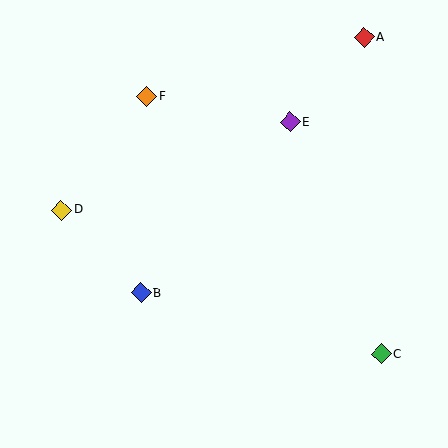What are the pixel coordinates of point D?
Point D is at (61, 210).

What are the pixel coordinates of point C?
Point C is at (381, 354).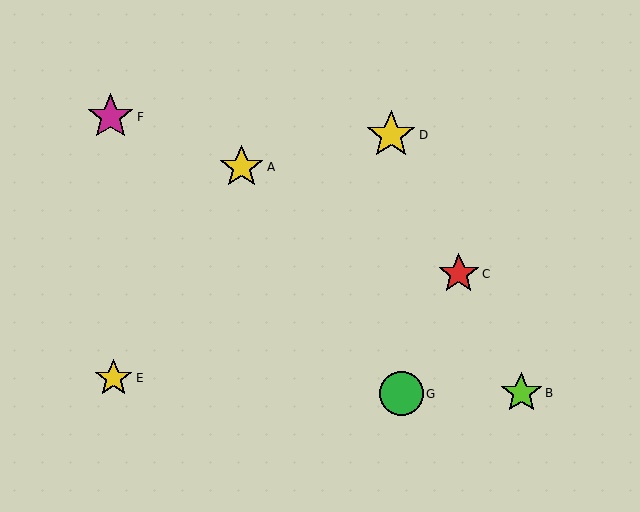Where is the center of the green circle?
The center of the green circle is at (401, 394).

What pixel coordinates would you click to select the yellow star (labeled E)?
Click at (114, 378) to select the yellow star E.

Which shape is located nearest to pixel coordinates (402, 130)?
The yellow star (labeled D) at (391, 135) is nearest to that location.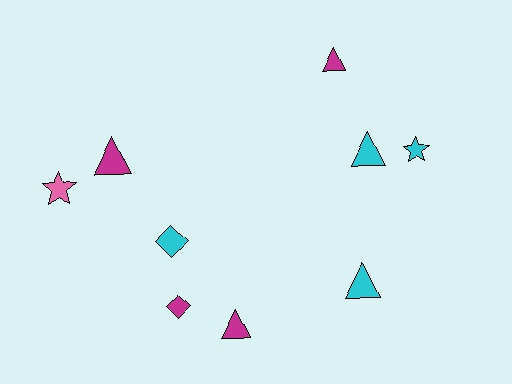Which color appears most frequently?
Magenta, with 4 objects.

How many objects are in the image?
There are 9 objects.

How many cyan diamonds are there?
There is 1 cyan diamond.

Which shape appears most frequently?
Triangle, with 5 objects.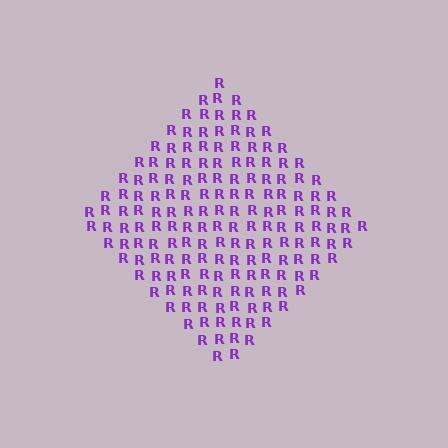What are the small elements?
The small elements are letter R's.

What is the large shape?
The large shape is a diamond.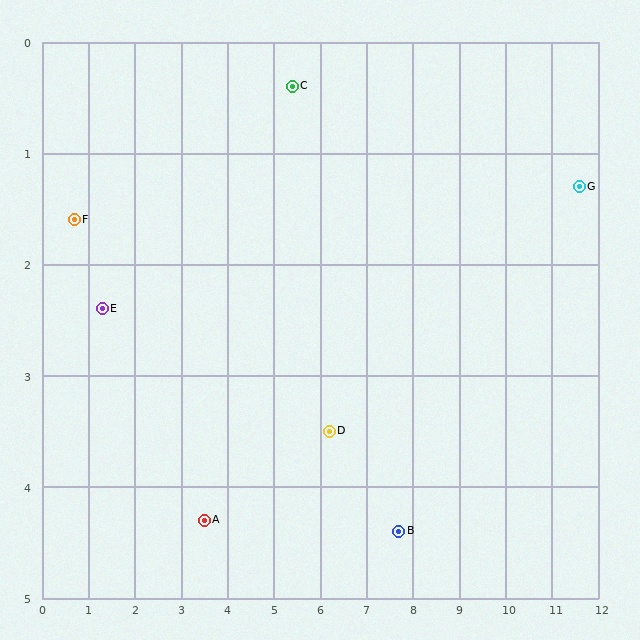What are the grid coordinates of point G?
Point G is at approximately (11.6, 1.3).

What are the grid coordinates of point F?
Point F is at approximately (0.7, 1.6).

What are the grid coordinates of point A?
Point A is at approximately (3.5, 4.3).